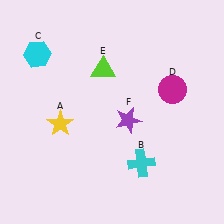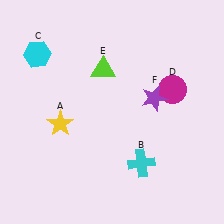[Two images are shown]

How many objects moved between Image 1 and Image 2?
1 object moved between the two images.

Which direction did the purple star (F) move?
The purple star (F) moved right.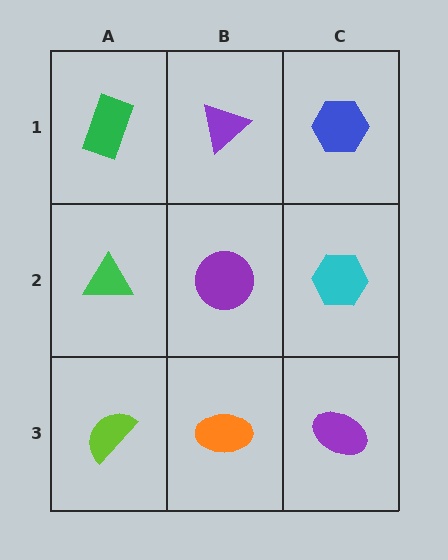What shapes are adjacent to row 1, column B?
A purple circle (row 2, column B), a green rectangle (row 1, column A), a blue hexagon (row 1, column C).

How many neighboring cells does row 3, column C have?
2.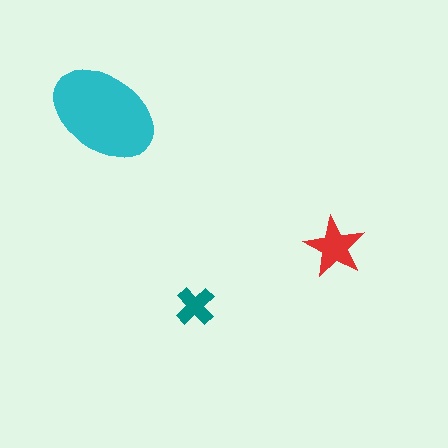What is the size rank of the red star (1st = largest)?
2nd.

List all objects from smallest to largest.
The teal cross, the red star, the cyan ellipse.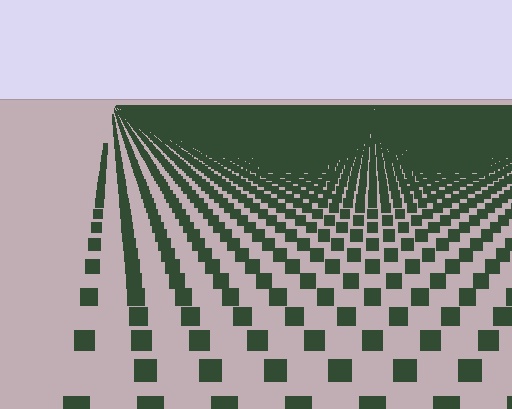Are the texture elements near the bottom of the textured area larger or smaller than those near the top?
Larger. Near the bottom, elements are closer to the viewer and appear at a bigger on-screen size.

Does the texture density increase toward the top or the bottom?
Density increases toward the top.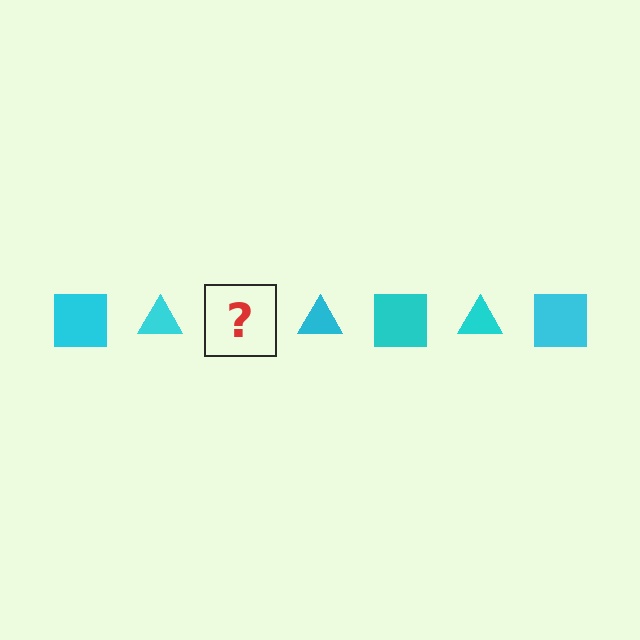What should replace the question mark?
The question mark should be replaced with a cyan square.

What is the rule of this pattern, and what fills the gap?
The rule is that the pattern cycles through square, triangle shapes in cyan. The gap should be filled with a cyan square.